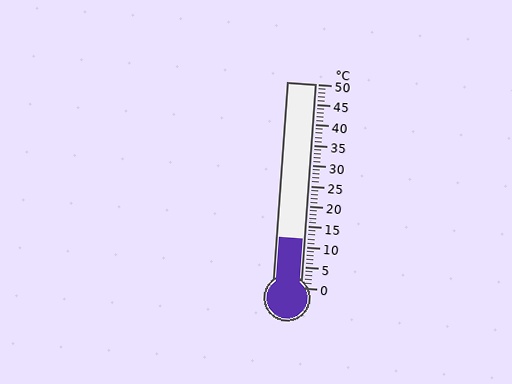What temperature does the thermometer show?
The thermometer shows approximately 12°C.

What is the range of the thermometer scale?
The thermometer scale ranges from 0°C to 50°C.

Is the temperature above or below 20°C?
The temperature is below 20°C.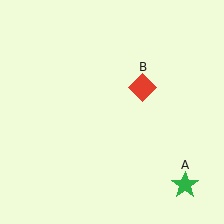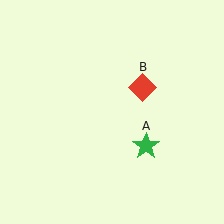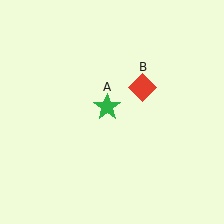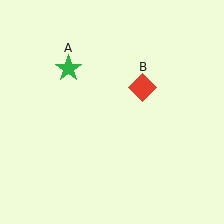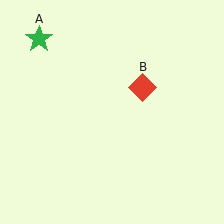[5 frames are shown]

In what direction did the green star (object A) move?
The green star (object A) moved up and to the left.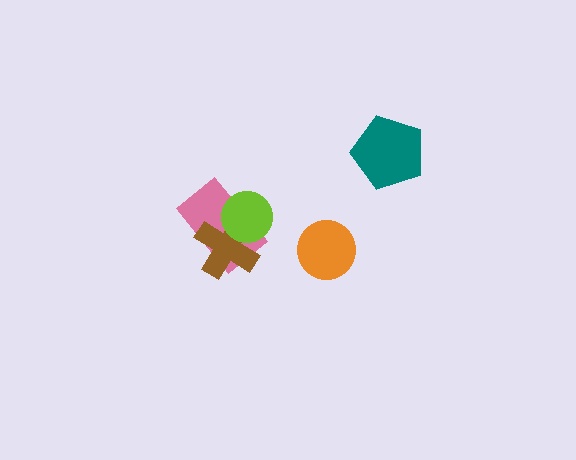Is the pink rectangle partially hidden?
Yes, it is partially covered by another shape.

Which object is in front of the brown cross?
The lime circle is in front of the brown cross.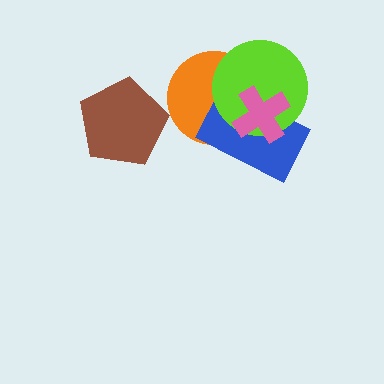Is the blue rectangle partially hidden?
Yes, it is partially covered by another shape.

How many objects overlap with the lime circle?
3 objects overlap with the lime circle.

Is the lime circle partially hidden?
Yes, it is partially covered by another shape.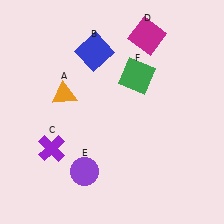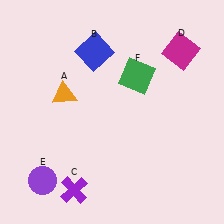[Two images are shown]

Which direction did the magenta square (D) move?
The magenta square (D) moved right.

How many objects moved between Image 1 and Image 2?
3 objects moved between the two images.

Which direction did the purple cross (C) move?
The purple cross (C) moved down.